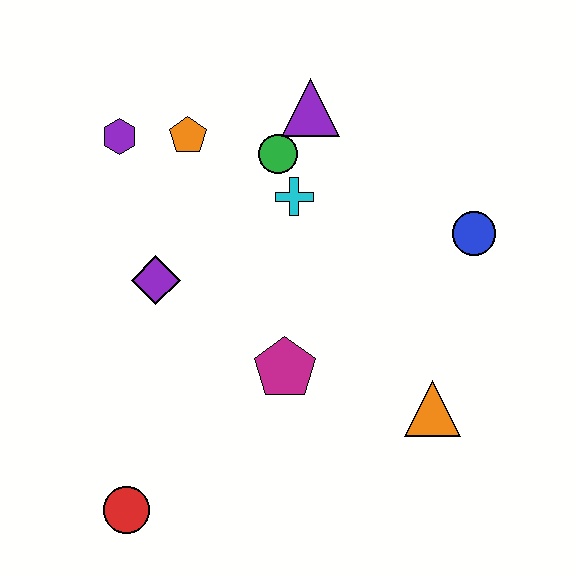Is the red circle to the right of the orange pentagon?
No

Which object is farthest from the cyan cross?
The red circle is farthest from the cyan cross.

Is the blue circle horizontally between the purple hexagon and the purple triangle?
No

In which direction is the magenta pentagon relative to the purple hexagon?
The magenta pentagon is below the purple hexagon.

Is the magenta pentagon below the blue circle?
Yes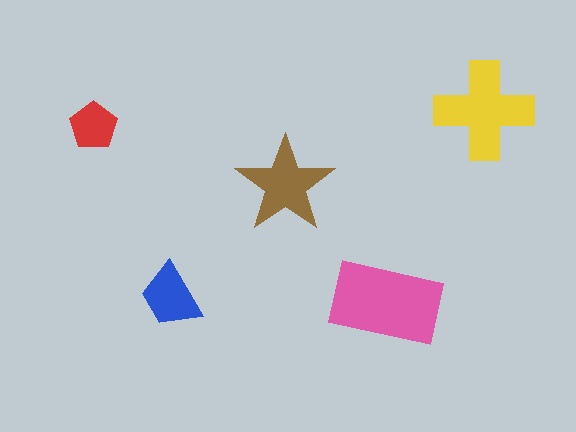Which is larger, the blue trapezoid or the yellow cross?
The yellow cross.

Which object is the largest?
The pink rectangle.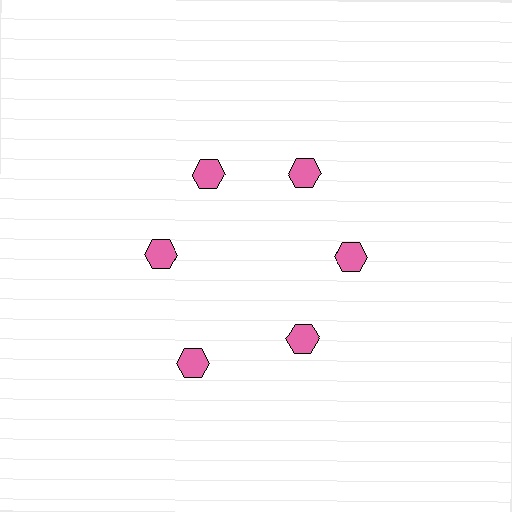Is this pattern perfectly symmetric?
No. The 6 pink hexagons are arranged in a ring, but one element near the 7 o'clock position is pushed outward from the center, breaking the 6-fold rotational symmetry.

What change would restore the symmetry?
The symmetry would be restored by moving it inward, back onto the ring so that all 6 hexagons sit at equal angles and equal distance from the center.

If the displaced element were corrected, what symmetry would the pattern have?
It would have 6-fold rotational symmetry — the pattern would map onto itself every 60 degrees.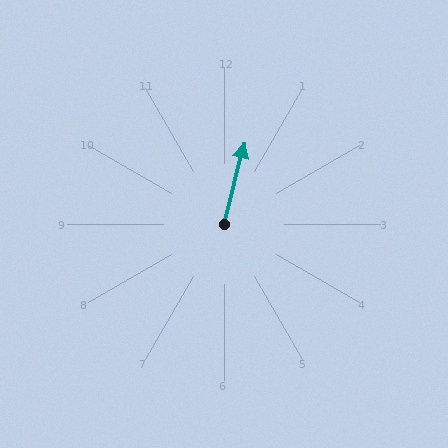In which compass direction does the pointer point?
North.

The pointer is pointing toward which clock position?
Roughly 12 o'clock.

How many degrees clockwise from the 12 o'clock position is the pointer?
Approximately 14 degrees.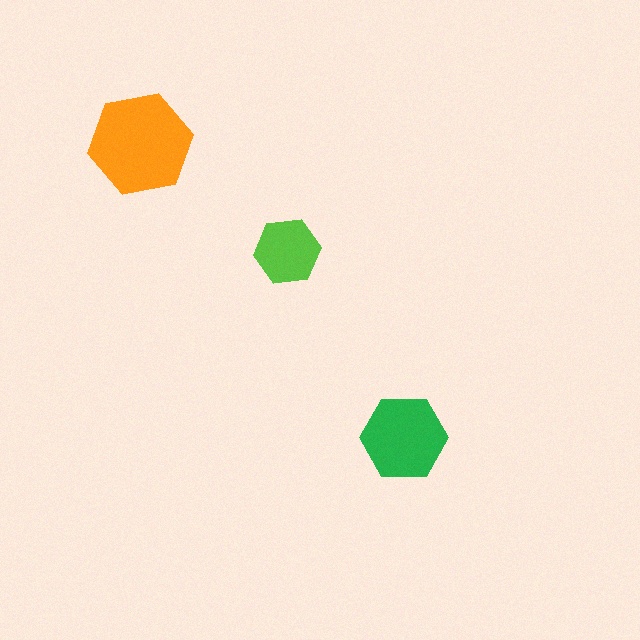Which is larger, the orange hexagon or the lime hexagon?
The orange one.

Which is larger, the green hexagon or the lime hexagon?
The green one.